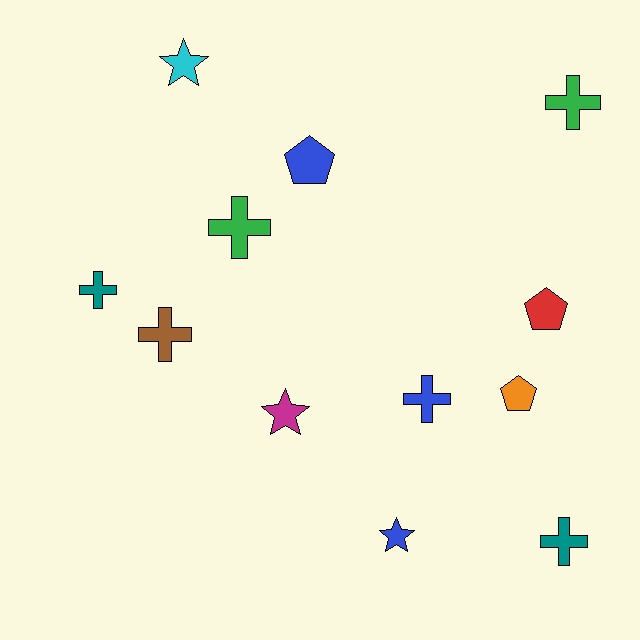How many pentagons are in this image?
There are 3 pentagons.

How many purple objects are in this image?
There are no purple objects.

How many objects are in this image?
There are 12 objects.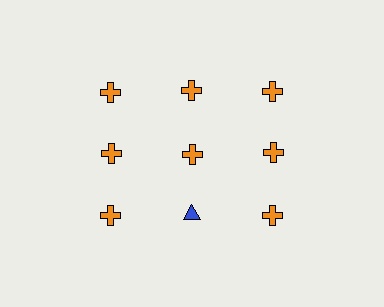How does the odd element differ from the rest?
It differs in both color (blue instead of orange) and shape (triangle instead of cross).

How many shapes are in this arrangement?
There are 9 shapes arranged in a grid pattern.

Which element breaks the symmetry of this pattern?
The blue triangle in the third row, second from left column breaks the symmetry. All other shapes are orange crosses.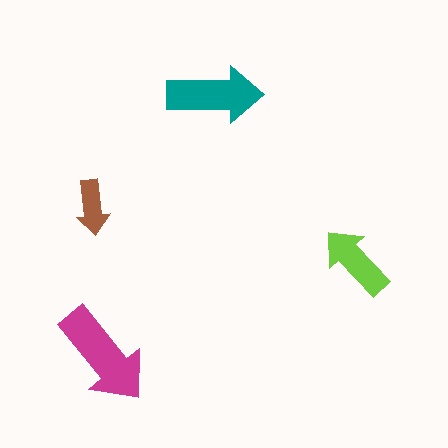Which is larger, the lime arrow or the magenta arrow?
The magenta one.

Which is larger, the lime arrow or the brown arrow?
The lime one.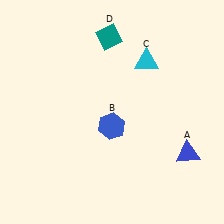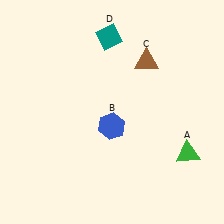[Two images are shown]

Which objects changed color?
A changed from blue to green. C changed from cyan to brown.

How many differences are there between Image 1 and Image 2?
There are 2 differences between the two images.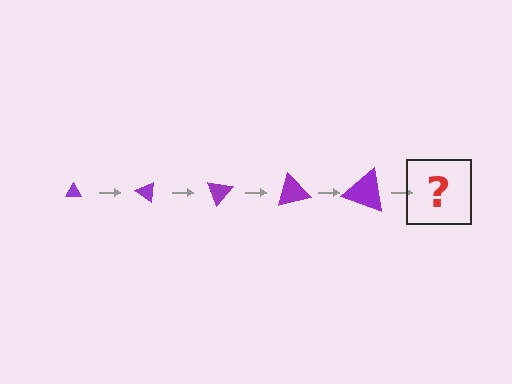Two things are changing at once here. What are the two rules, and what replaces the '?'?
The two rules are that the triangle grows larger each step and it rotates 35 degrees each step. The '?' should be a triangle, larger than the previous one and rotated 175 degrees from the start.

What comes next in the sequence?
The next element should be a triangle, larger than the previous one and rotated 175 degrees from the start.